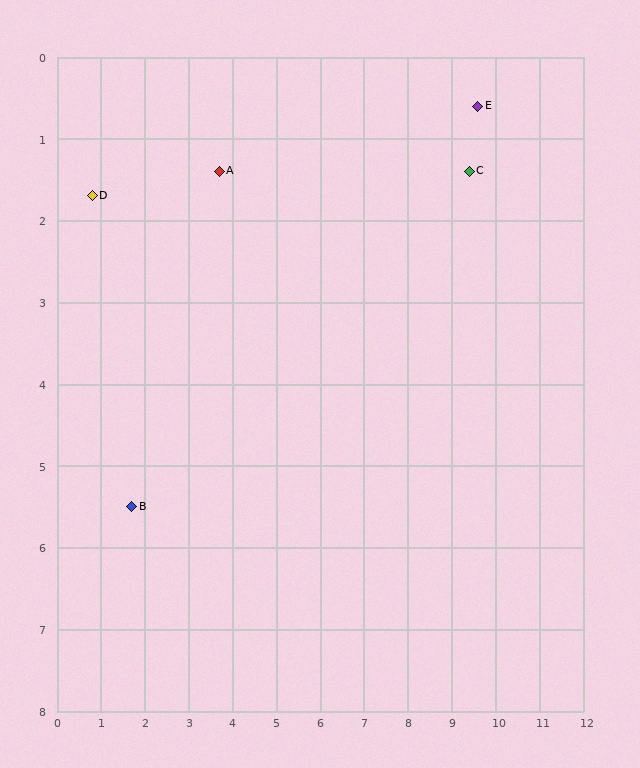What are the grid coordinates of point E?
Point E is at approximately (9.6, 0.6).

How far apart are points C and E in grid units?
Points C and E are about 0.8 grid units apart.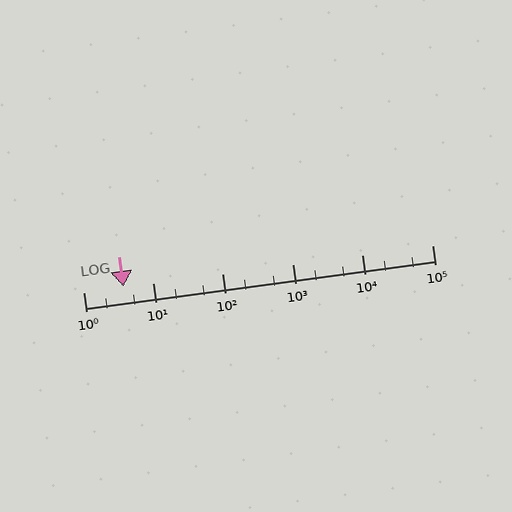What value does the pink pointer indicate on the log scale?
The pointer indicates approximately 3.8.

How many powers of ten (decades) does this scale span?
The scale spans 5 decades, from 1 to 100000.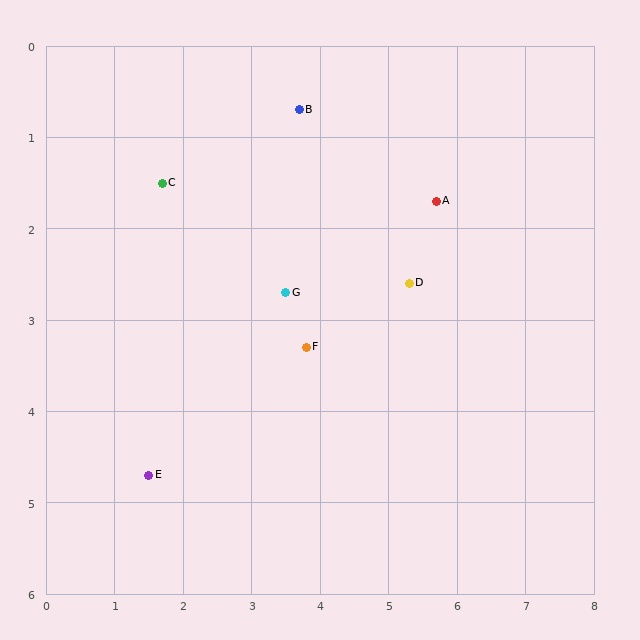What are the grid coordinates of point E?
Point E is at approximately (1.5, 4.7).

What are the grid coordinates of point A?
Point A is at approximately (5.7, 1.7).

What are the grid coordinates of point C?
Point C is at approximately (1.7, 1.5).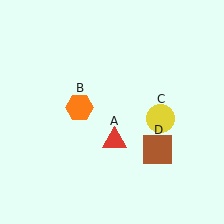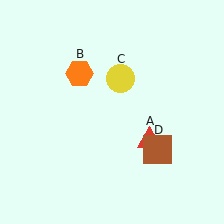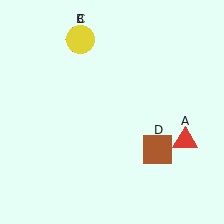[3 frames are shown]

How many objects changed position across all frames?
3 objects changed position: red triangle (object A), orange hexagon (object B), yellow circle (object C).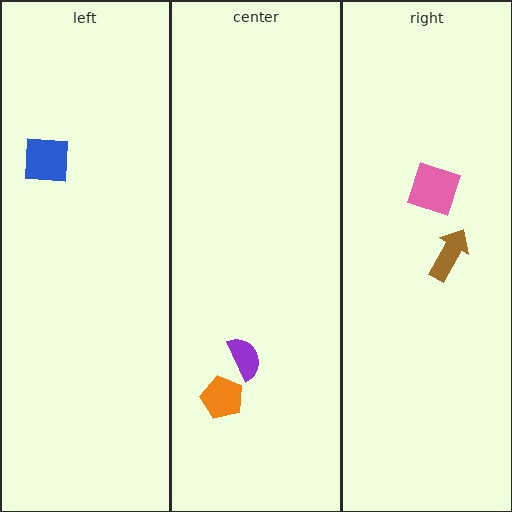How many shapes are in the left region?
1.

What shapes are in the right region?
The pink diamond, the brown arrow.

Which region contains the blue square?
The left region.